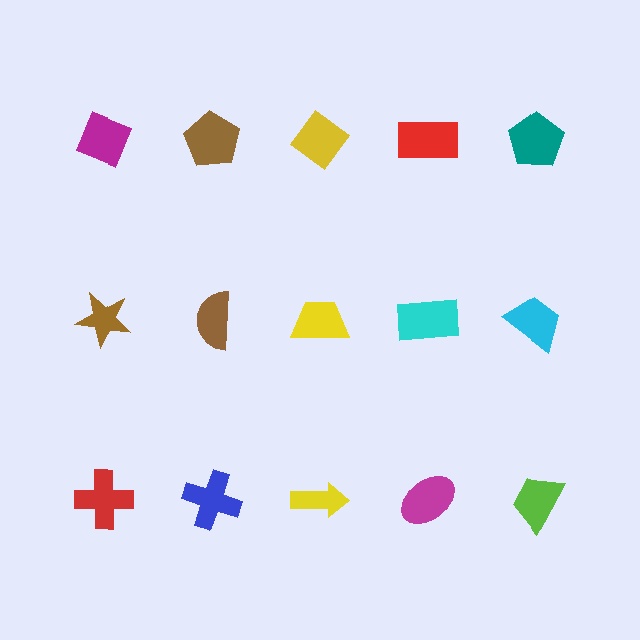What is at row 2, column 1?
A brown star.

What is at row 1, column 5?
A teal pentagon.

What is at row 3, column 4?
A magenta ellipse.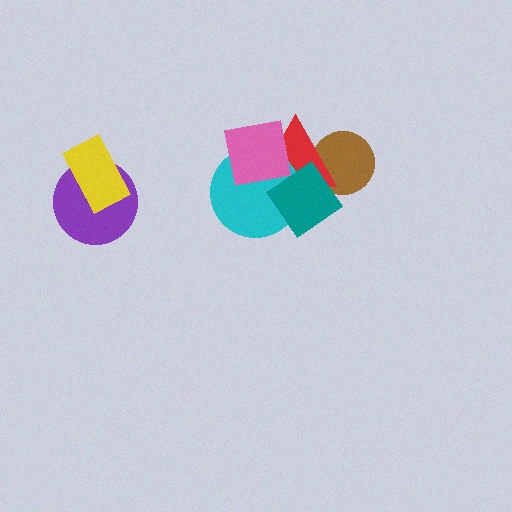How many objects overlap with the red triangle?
4 objects overlap with the red triangle.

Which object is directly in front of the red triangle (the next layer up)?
The cyan circle is directly in front of the red triangle.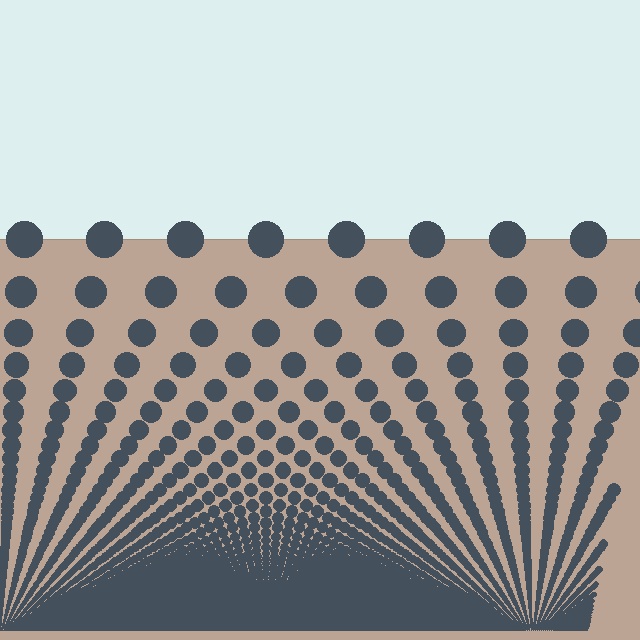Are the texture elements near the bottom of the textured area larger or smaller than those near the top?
Smaller. The gradient is inverted — elements near the bottom are smaller and denser.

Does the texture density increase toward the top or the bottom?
Density increases toward the bottom.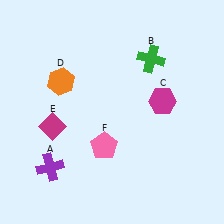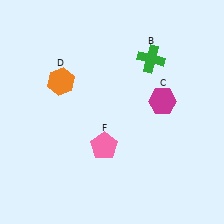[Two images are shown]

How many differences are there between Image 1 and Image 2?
There are 2 differences between the two images.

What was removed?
The purple cross (A), the magenta diamond (E) were removed in Image 2.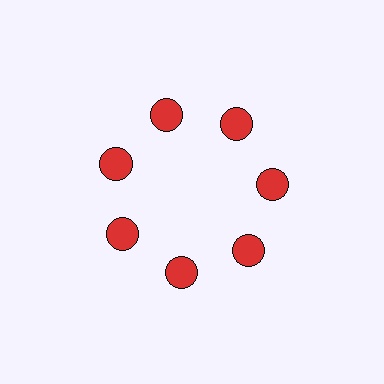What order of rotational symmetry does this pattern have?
This pattern has 7-fold rotational symmetry.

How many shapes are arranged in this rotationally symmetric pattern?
There are 7 shapes, arranged in 7 groups of 1.